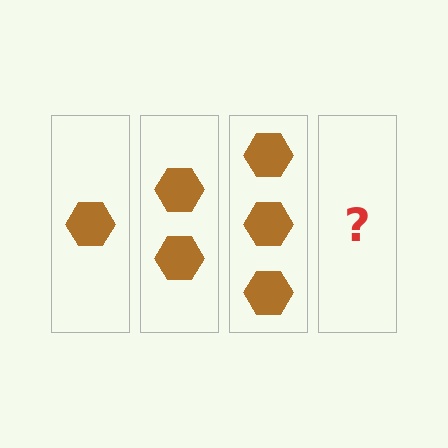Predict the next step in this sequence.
The next step is 4 hexagons.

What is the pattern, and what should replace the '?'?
The pattern is that each step adds one more hexagon. The '?' should be 4 hexagons.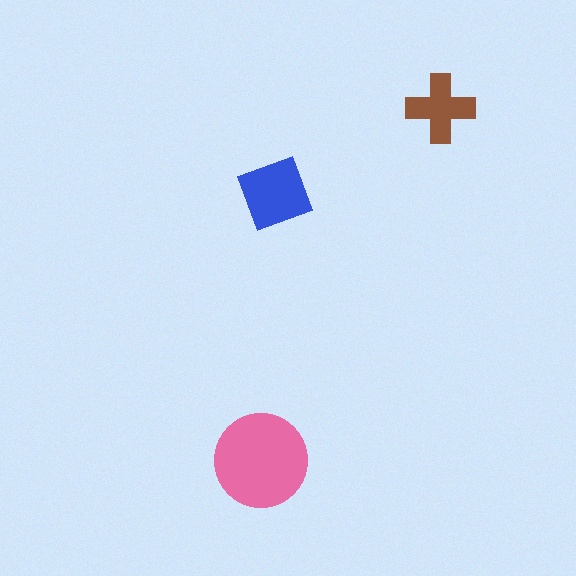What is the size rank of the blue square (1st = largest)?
2nd.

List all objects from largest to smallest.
The pink circle, the blue square, the brown cross.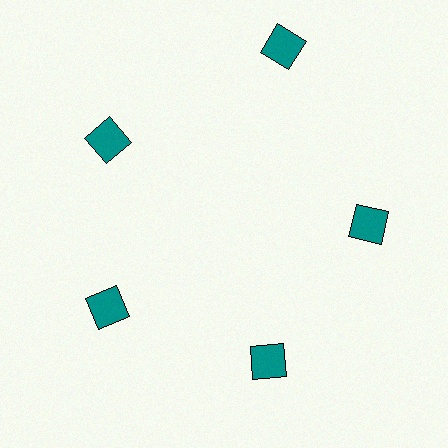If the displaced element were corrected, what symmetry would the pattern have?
It would have 5-fold rotational symmetry — the pattern would map onto itself every 72 degrees.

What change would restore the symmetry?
The symmetry would be restored by moving it inward, back onto the ring so that all 5 squares sit at equal angles and equal distance from the center.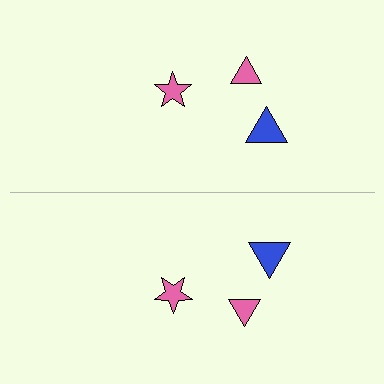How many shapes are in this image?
There are 6 shapes in this image.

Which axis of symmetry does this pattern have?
The pattern has a horizontal axis of symmetry running through the center of the image.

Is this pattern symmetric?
Yes, this pattern has bilateral (reflection) symmetry.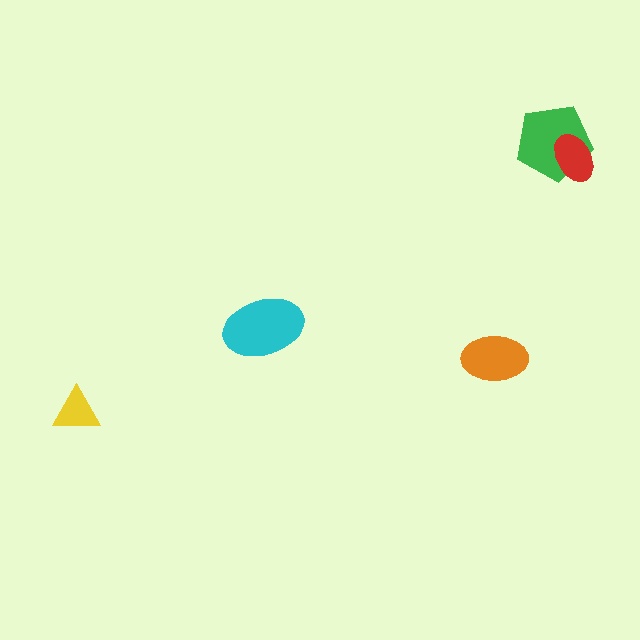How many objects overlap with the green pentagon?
1 object overlaps with the green pentagon.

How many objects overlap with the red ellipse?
1 object overlaps with the red ellipse.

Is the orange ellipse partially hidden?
No, no other shape covers it.